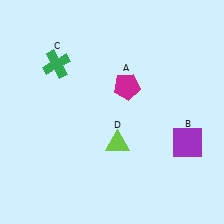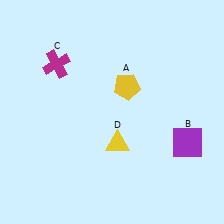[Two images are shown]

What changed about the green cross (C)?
In Image 1, C is green. In Image 2, it changed to magenta.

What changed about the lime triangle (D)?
In Image 1, D is lime. In Image 2, it changed to yellow.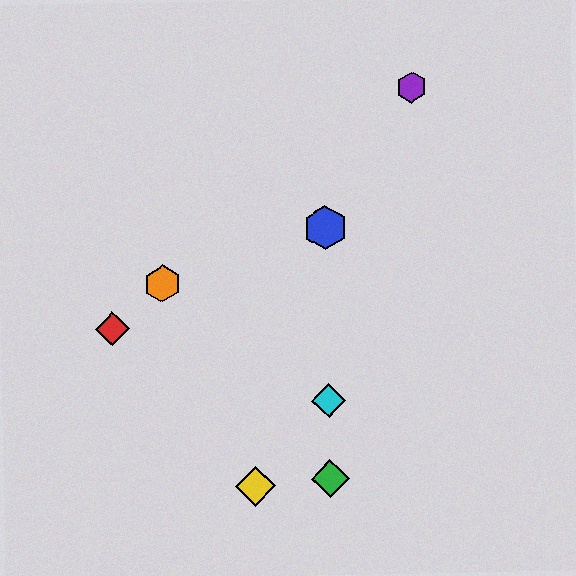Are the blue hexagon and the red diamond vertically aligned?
No, the blue hexagon is at x≈325 and the red diamond is at x≈112.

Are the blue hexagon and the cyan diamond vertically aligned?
Yes, both are at x≈325.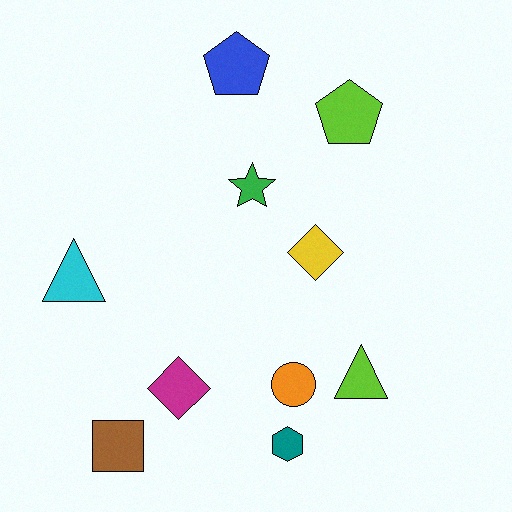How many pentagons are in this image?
There are 2 pentagons.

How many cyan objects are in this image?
There is 1 cyan object.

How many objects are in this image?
There are 10 objects.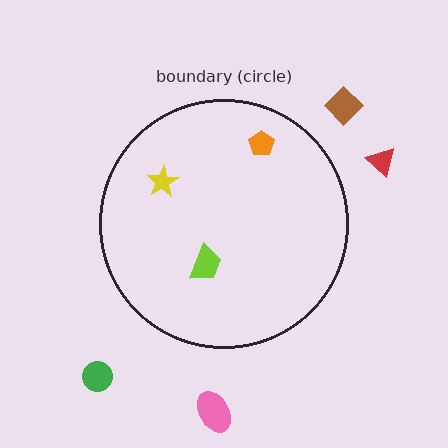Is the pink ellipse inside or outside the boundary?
Outside.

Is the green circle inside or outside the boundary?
Outside.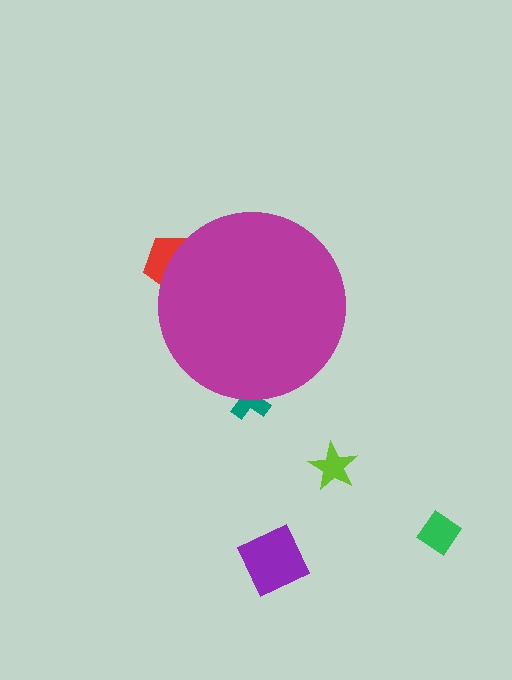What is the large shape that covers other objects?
A magenta circle.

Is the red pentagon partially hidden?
Yes, the red pentagon is partially hidden behind the magenta circle.